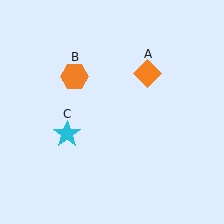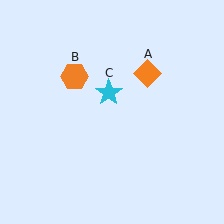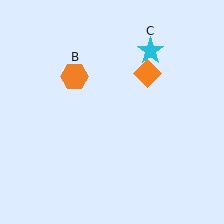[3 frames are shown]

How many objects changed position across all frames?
1 object changed position: cyan star (object C).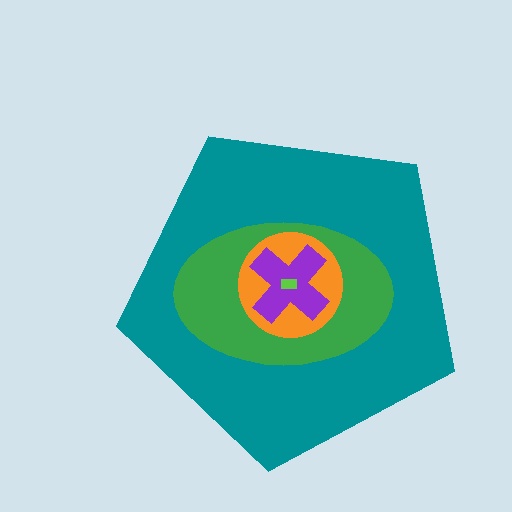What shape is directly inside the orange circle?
The purple cross.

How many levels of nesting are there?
5.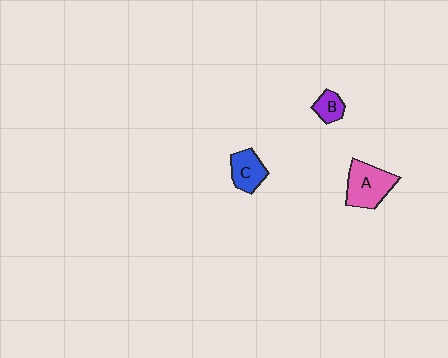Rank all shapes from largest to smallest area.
From largest to smallest: A (pink), C (blue), B (purple).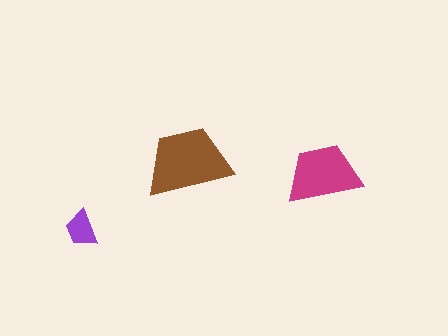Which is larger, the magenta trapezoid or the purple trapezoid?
The magenta one.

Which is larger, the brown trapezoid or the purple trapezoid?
The brown one.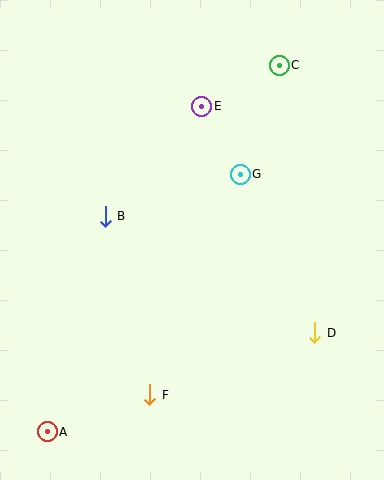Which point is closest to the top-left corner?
Point E is closest to the top-left corner.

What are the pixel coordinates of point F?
Point F is at (150, 395).